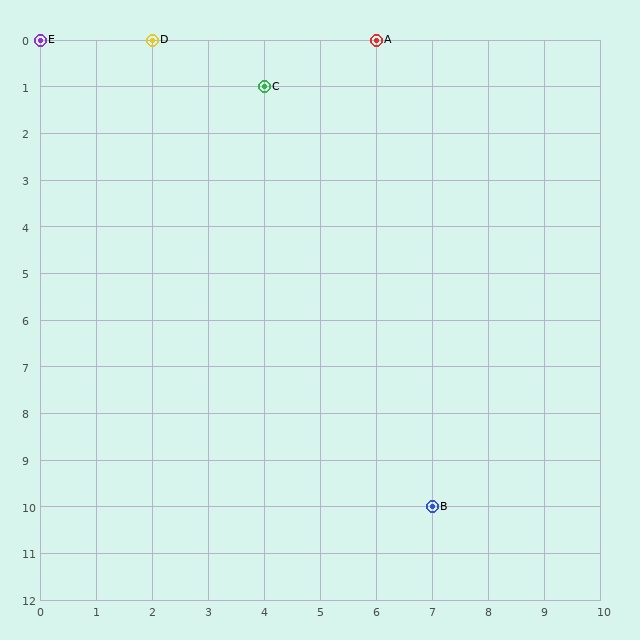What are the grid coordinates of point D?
Point D is at grid coordinates (2, 0).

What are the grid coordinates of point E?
Point E is at grid coordinates (0, 0).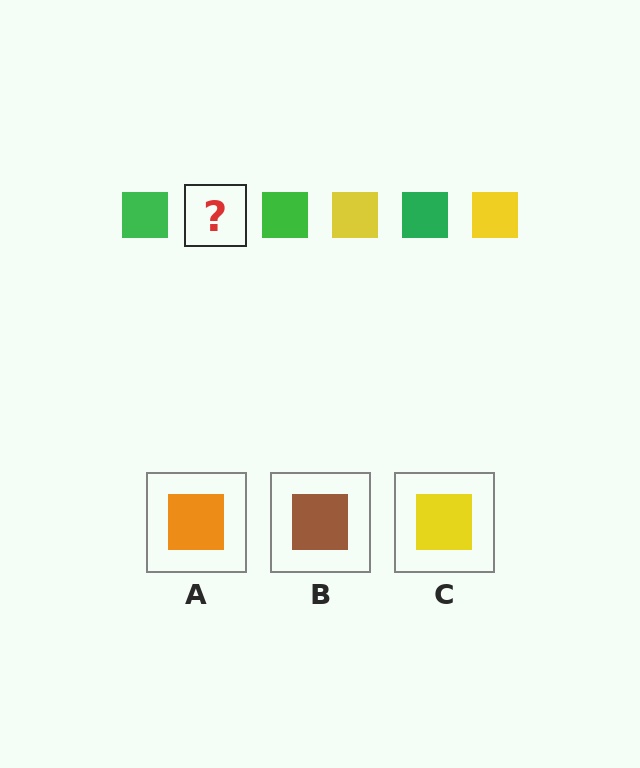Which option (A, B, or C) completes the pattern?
C.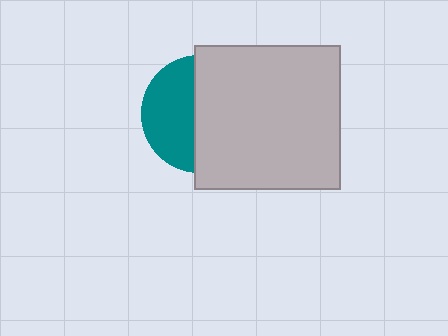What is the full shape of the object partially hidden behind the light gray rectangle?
The partially hidden object is a teal circle.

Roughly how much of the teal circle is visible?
A small part of it is visible (roughly 43%).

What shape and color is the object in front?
The object in front is a light gray rectangle.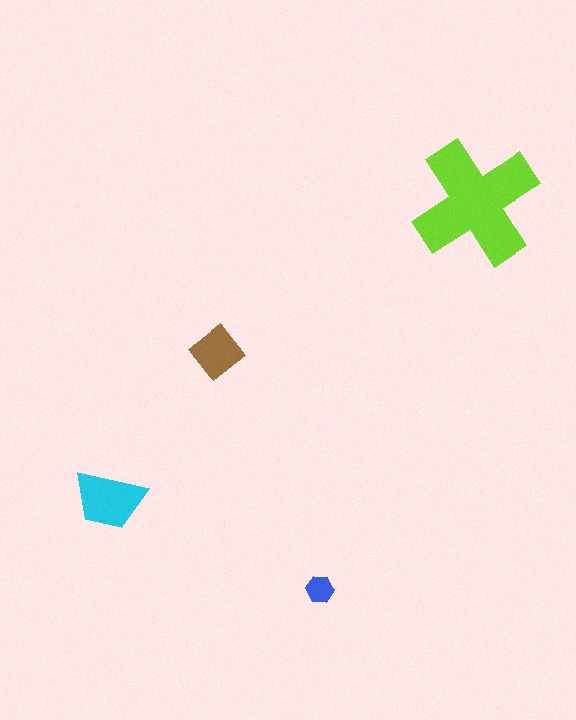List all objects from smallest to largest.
The blue hexagon, the brown diamond, the cyan trapezoid, the lime cross.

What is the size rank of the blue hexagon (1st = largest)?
4th.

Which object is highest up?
The lime cross is topmost.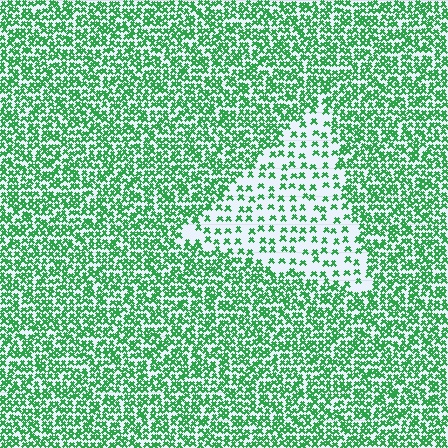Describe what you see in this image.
The image contains small green elements arranged at two different densities. A triangle-shaped region is visible where the elements are less densely packed than the surrounding area.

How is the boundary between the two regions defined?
The boundary is defined by a change in element density (approximately 2.5x ratio). All elements are the same color, size, and shape.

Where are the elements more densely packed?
The elements are more densely packed outside the triangle boundary.